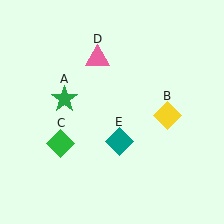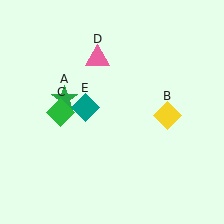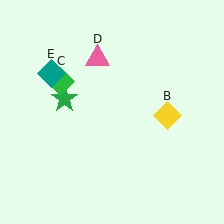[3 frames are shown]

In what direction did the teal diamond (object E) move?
The teal diamond (object E) moved up and to the left.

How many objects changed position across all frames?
2 objects changed position: green diamond (object C), teal diamond (object E).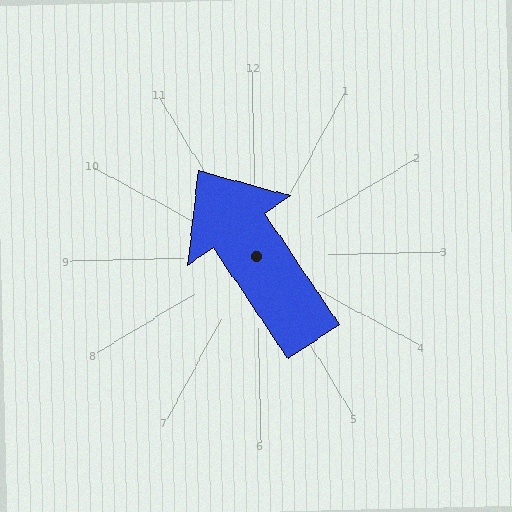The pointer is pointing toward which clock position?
Roughly 11 o'clock.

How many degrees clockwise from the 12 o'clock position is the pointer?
Approximately 327 degrees.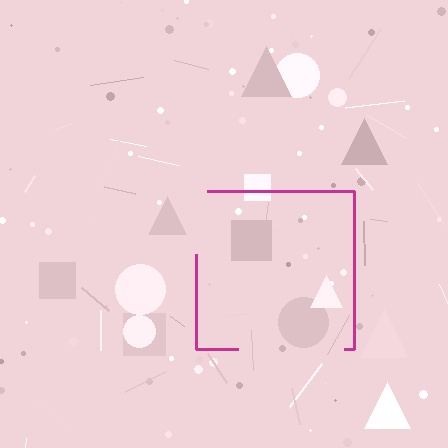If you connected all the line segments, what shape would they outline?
They would outline a square.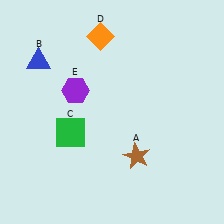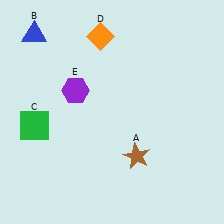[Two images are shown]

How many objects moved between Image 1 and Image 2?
2 objects moved between the two images.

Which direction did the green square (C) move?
The green square (C) moved left.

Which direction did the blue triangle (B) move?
The blue triangle (B) moved up.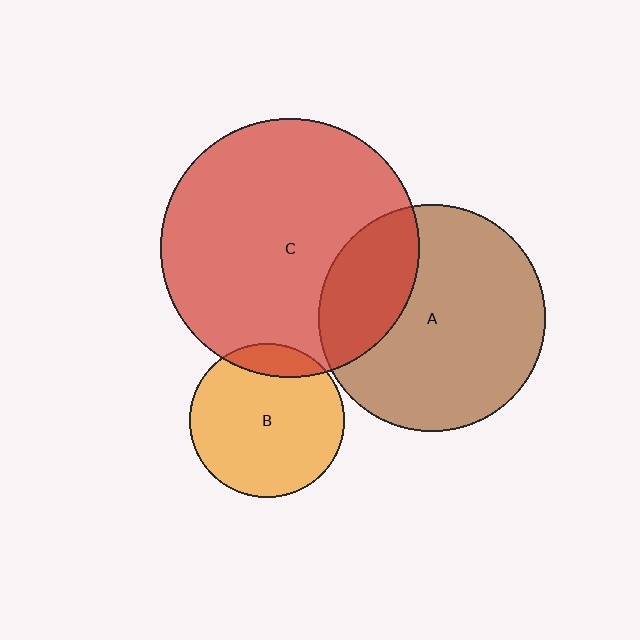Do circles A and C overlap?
Yes.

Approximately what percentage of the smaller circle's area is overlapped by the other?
Approximately 25%.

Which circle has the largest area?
Circle C (red).